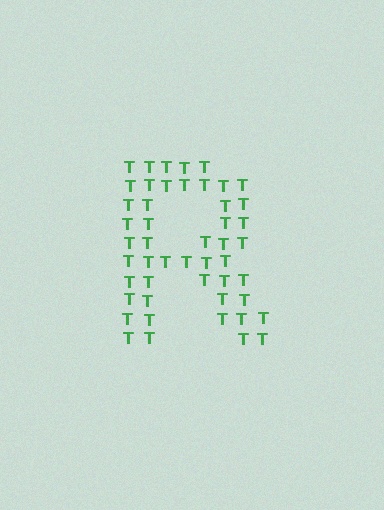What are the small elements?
The small elements are letter T's.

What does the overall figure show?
The overall figure shows the letter R.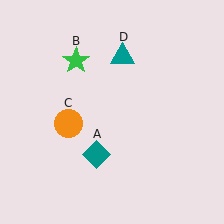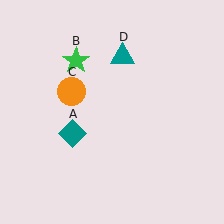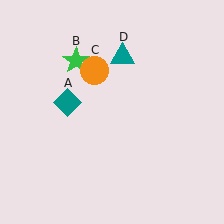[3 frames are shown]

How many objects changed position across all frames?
2 objects changed position: teal diamond (object A), orange circle (object C).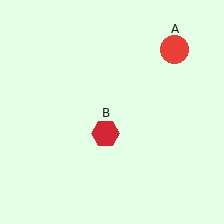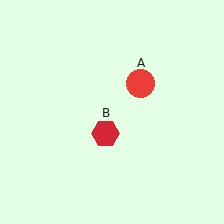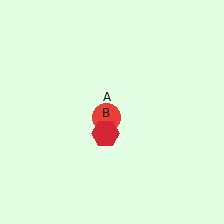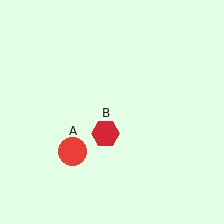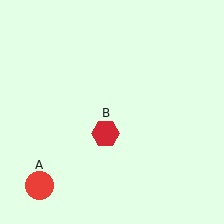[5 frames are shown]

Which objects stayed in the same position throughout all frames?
Red hexagon (object B) remained stationary.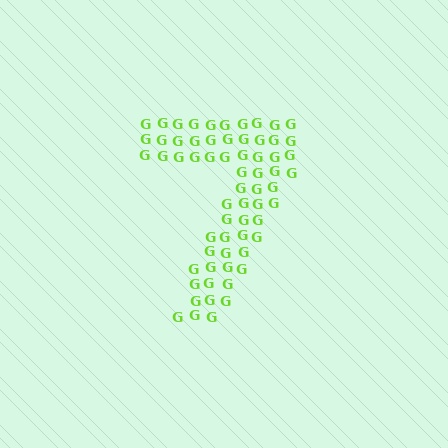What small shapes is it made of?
It is made of small letter G's.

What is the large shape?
The large shape is the digit 7.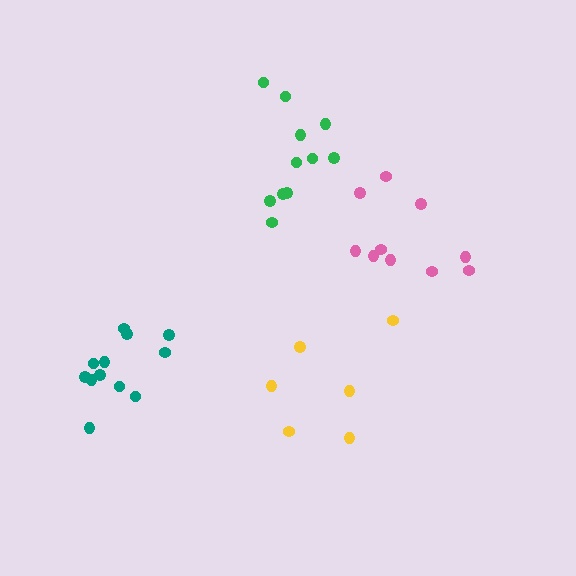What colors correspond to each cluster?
The clusters are colored: pink, yellow, teal, green.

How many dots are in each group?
Group 1: 10 dots, Group 2: 6 dots, Group 3: 12 dots, Group 4: 11 dots (39 total).